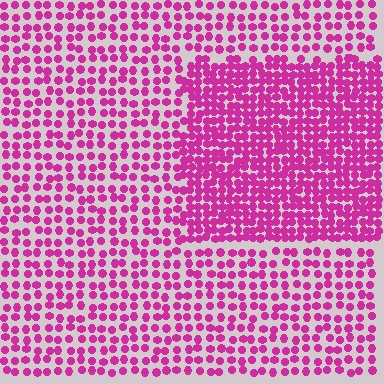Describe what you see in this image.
The image contains small magenta elements arranged at two different densities. A rectangle-shaped region is visible where the elements are more densely packed than the surrounding area.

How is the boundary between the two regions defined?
The boundary is defined by a change in element density (approximately 1.9x ratio). All elements are the same color, size, and shape.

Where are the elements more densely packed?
The elements are more densely packed inside the rectangle boundary.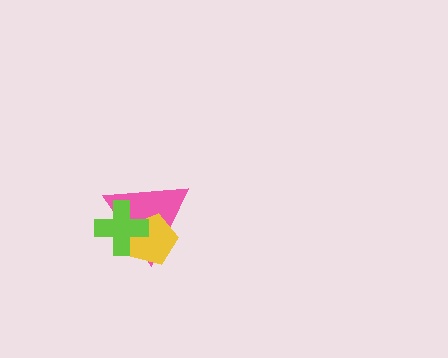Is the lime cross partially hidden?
No, no other shape covers it.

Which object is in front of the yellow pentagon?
The lime cross is in front of the yellow pentagon.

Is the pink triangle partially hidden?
Yes, it is partially covered by another shape.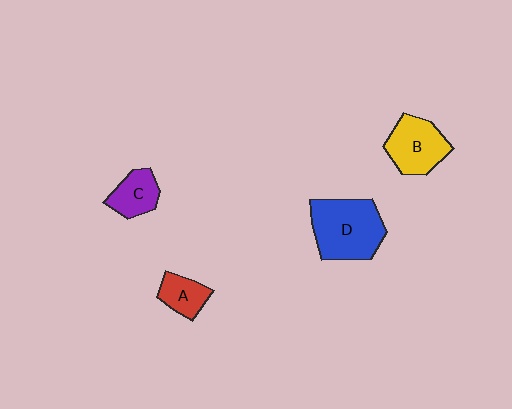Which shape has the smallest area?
Shape A (red).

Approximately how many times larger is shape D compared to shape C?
Approximately 2.1 times.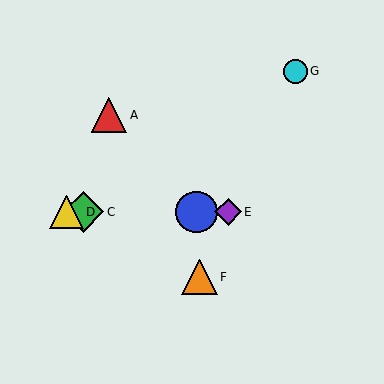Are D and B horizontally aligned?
Yes, both are at y≈212.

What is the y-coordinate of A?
Object A is at y≈115.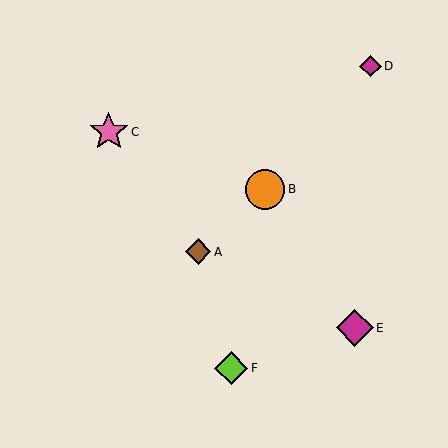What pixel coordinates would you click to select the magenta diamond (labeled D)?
Click at (371, 66) to select the magenta diamond D.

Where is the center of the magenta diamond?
The center of the magenta diamond is at (355, 328).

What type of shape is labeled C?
Shape C is a pink star.